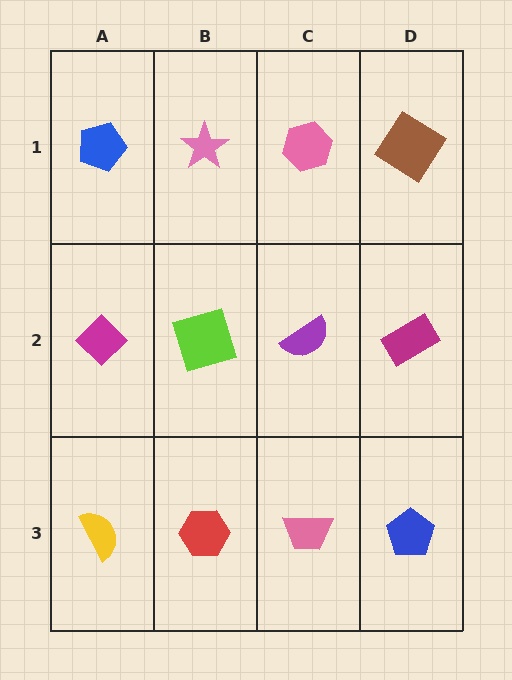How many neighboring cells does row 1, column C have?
3.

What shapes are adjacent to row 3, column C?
A purple semicircle (row 2, column C), a red hexagon (row 3, column B), a blue pentagon (row 3, column D).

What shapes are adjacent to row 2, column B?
A pink star (row 1, column B), a red hexagon (row 3, column B), a magenta diamond (row 2, column A), a purple semicircle (row 2, column C).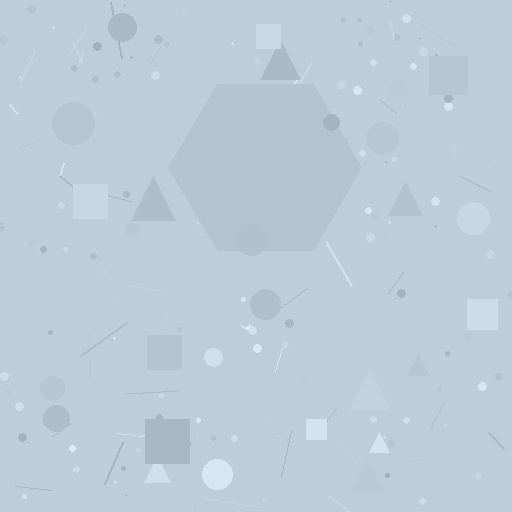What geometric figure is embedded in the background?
A hexagon is embedded in the background.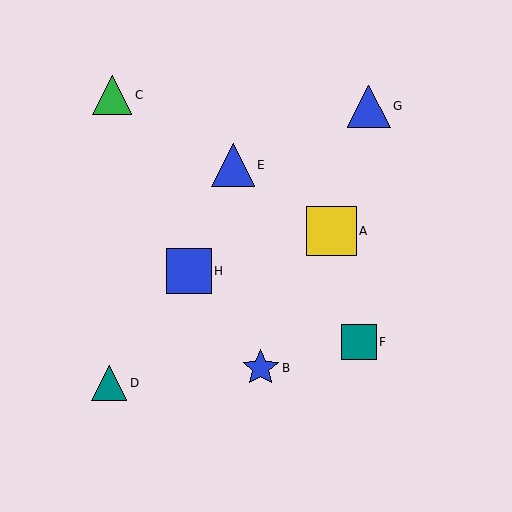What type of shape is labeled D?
Shape D is a teal triangle.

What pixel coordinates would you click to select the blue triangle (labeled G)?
Click at (369, 106) to select the blue triangle G.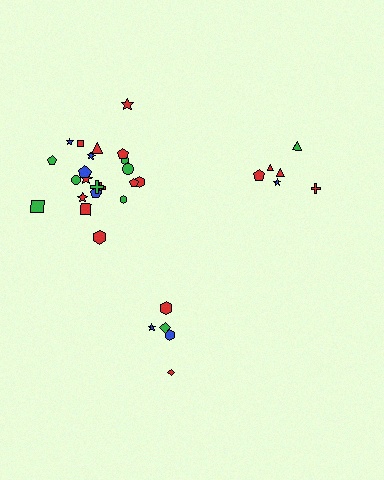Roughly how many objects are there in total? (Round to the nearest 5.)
Roughly 35 objects in total.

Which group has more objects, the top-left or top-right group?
The top-left group.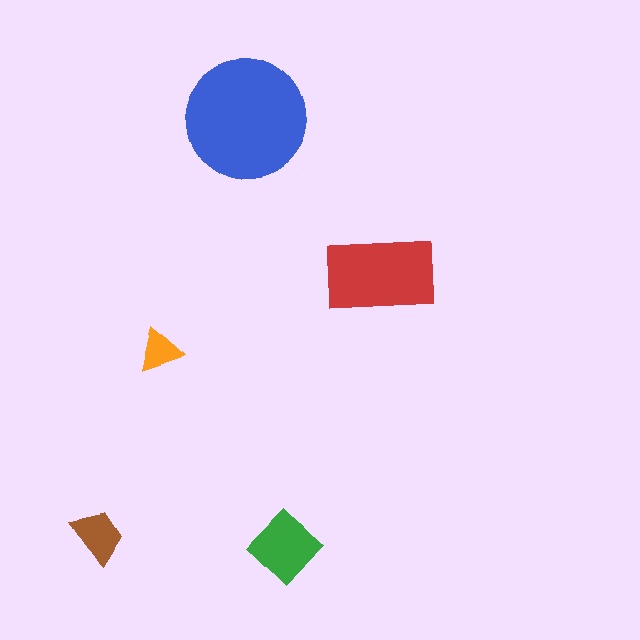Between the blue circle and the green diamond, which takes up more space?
The blue circle.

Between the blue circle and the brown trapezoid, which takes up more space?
The blue circle.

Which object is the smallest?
The orange triangle.